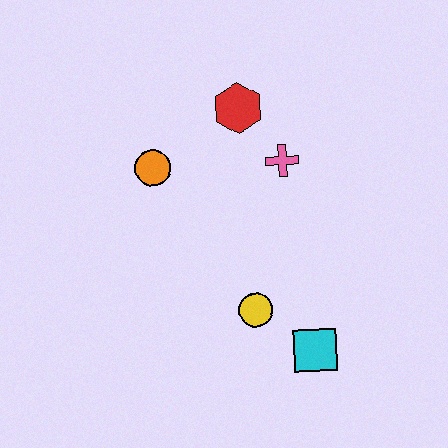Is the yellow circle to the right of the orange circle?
Yes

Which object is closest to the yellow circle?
The cyan square is closest to the yellow circle.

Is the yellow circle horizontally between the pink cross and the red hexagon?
Yes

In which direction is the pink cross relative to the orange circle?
The pink cross is to the right of the orange circle.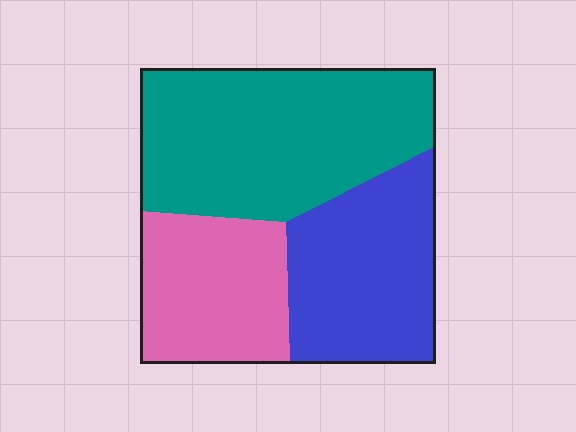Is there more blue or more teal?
Teal.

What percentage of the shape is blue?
Blue covers 30% of the shape.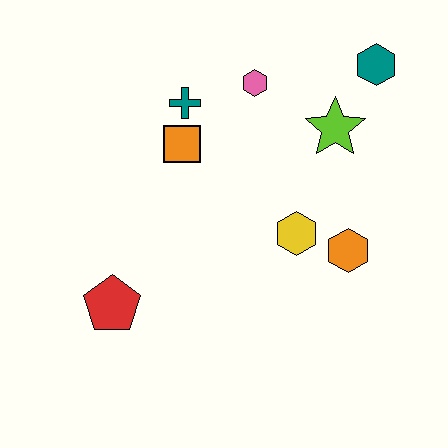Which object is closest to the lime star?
The teal hexagon is closest to the lime star.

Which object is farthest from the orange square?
The teal hexagon is farthest from the orange square.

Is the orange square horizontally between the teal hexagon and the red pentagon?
Yes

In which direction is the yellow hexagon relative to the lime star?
The yellow hexagon is below the lime star.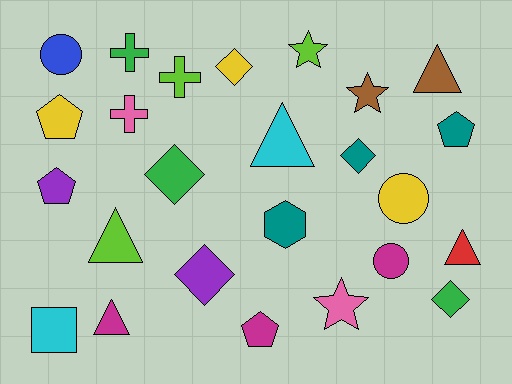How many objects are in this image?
There are 25 objects.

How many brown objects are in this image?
There are 2 brown objects.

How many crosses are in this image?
There are 3 crosses.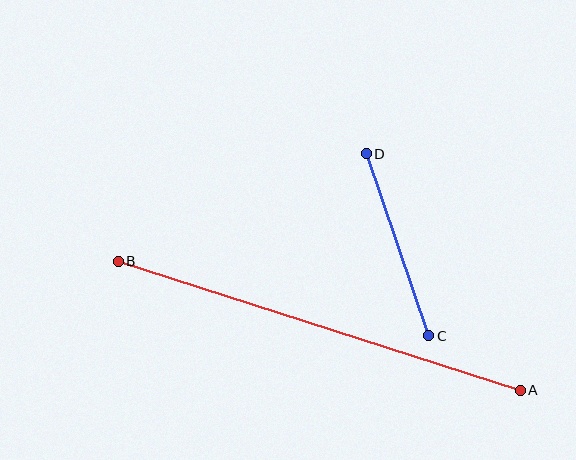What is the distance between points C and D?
The distance is approximately 193 pixels.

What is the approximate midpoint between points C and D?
The midpoint is at approximately (397, 245) pixels.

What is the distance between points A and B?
The distance is approximately 422 pixels.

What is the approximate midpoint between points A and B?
The midpoint is at approximately (319, 326) pixels.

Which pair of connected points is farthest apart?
Points A and B are farthest apart.